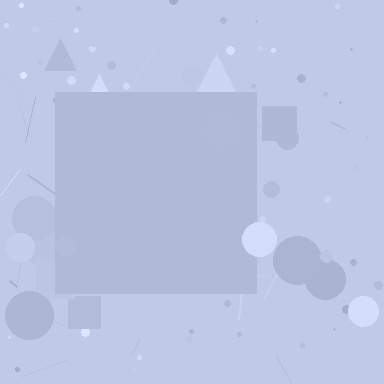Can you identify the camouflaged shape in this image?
The camouflaged shape is a square.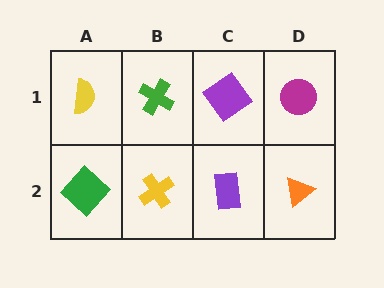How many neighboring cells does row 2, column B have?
3.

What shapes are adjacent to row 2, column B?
A green cross (row 1, column B), a green diamond (row 2, column A), a purple rectangle (row 2, column C).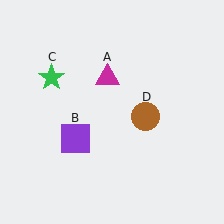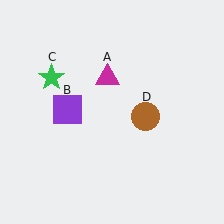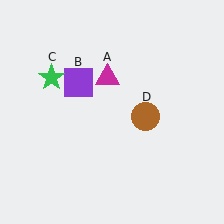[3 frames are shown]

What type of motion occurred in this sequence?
The purple square (object B) rotated clockwise around the center of the scene.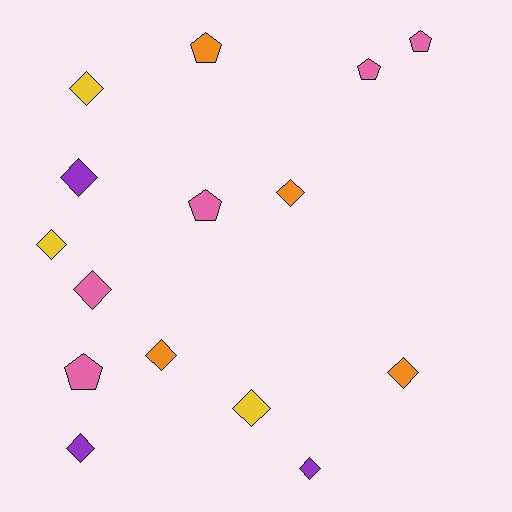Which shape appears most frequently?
Diamond, with 10 objects.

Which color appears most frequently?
Pink, with 5 objects.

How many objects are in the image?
There are 15 objects.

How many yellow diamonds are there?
There are 3 yellow diamonds.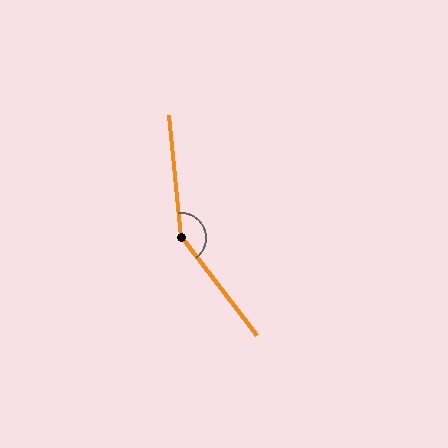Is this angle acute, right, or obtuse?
It is obtuse.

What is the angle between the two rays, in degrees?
Approximately 148 degrees.